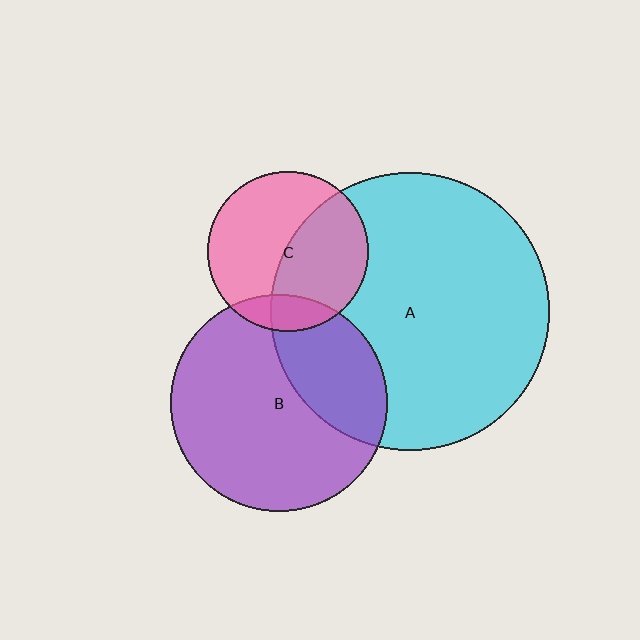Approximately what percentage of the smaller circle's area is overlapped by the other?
Approximately 15%.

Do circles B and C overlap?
Yes.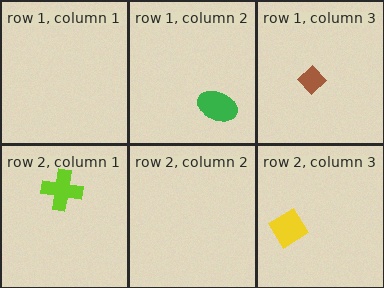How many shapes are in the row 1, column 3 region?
1.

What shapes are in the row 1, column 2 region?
The green ellipse.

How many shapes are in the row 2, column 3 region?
1.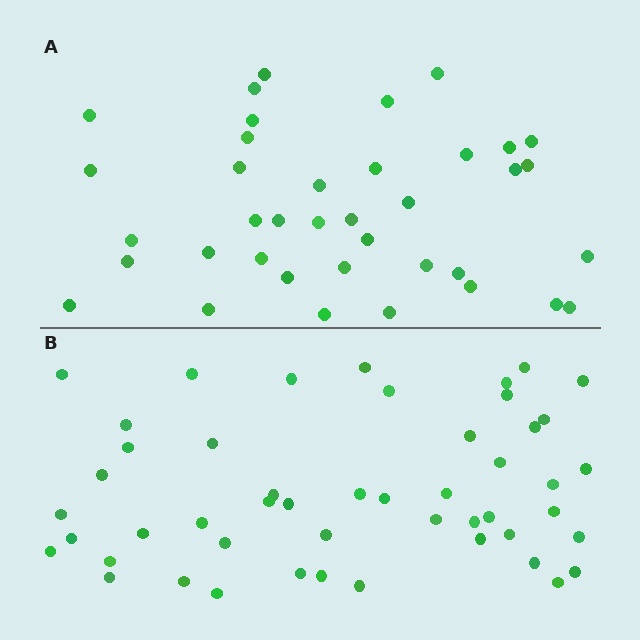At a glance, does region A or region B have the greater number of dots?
Region B (the bottom region) has more dots.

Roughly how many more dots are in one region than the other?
Region B has roughly 12 or so more dots than region A.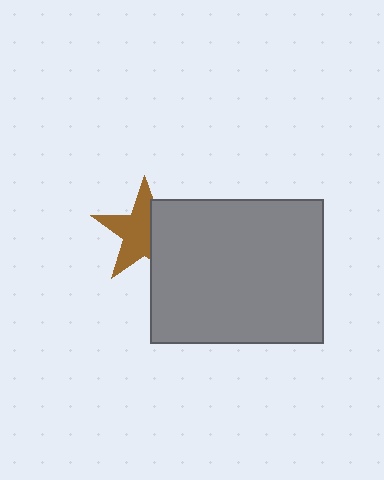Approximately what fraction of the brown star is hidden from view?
Roughly 40% of the brown star is hidden behind the gray rectangle.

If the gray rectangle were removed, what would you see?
You would see the complete brown star.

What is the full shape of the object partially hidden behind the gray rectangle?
The partially hidden object is a brown star.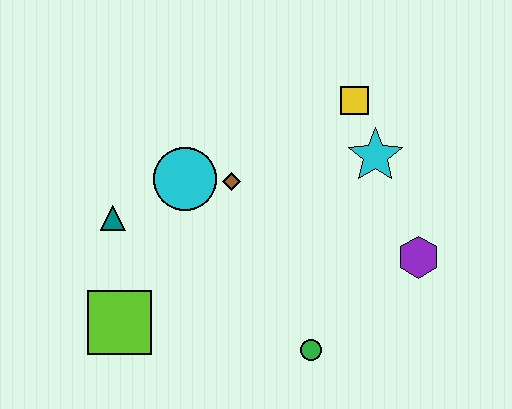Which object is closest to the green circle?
The purple hexagon is closest to the green circle.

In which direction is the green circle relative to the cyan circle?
The green circle is below the cyan circle.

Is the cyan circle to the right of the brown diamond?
No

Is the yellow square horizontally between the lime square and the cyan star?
Yes